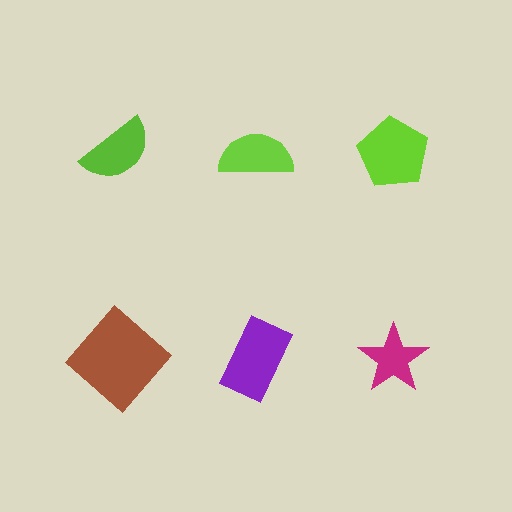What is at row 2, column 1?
A brown diamond.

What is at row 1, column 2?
A lime semicircle.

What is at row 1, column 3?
A lime pentagon.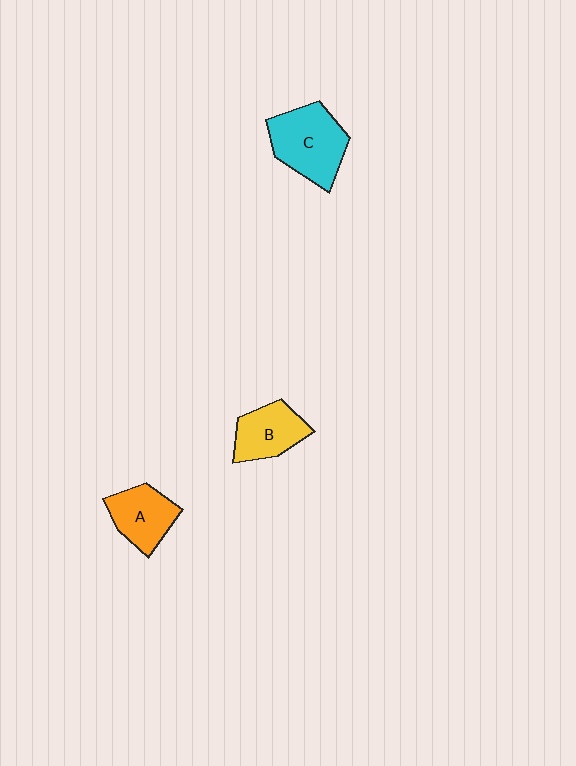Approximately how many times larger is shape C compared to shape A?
Approximately 1.4 times.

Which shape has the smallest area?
Shape B (yellow).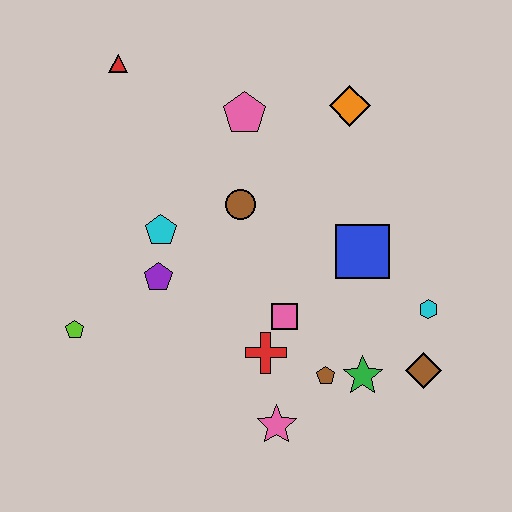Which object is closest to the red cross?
The pink square is closest to the red cross.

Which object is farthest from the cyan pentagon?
The brown diamond is farthest from the cyan pentagon.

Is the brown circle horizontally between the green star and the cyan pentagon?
Yes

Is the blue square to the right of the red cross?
Yes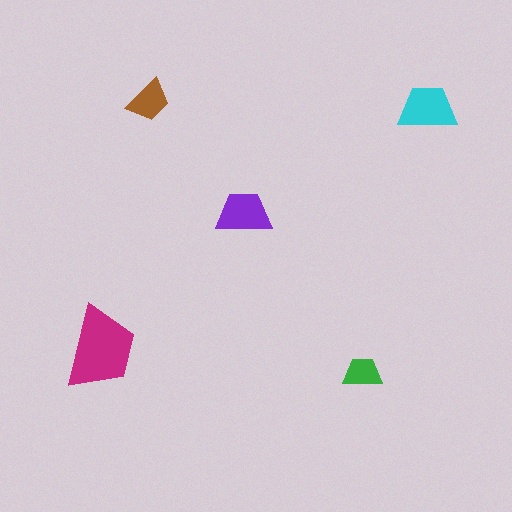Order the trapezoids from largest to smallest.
the magenta one, the cyan one, the purple one, the brown one, the green one.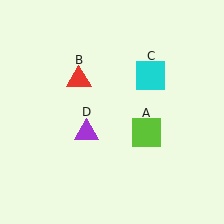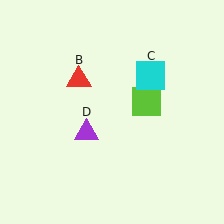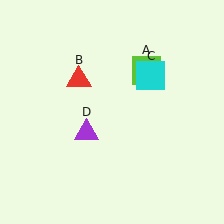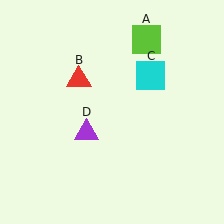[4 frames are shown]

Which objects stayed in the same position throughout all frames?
Red triangle (object B) and cyan square (object C) and purple triangle (object D) remained stationary.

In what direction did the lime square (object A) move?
The lime square (object A) moved up.